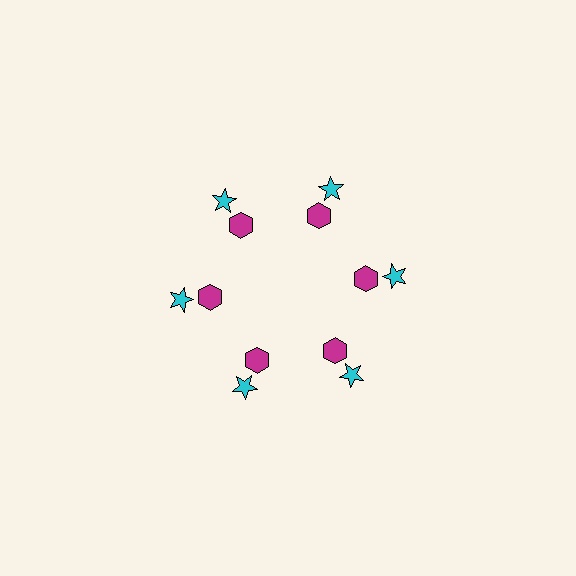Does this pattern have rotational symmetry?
Yes, this pattern has 6-fold rotational symmetry. It looks the same after rotating 60 degrees around the center.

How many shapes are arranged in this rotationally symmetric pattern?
There are 12 shapes, arranged in 6 groups of 2.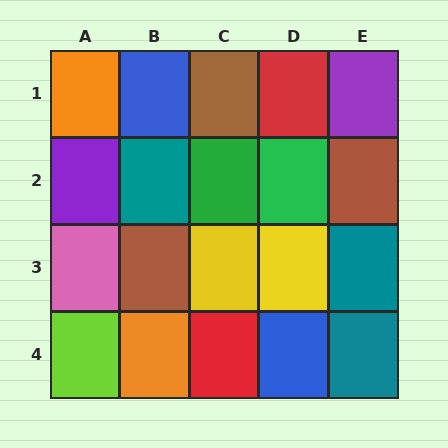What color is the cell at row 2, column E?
Brown.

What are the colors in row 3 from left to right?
Pink, brown, yellow, yellow, teal.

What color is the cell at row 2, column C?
Green.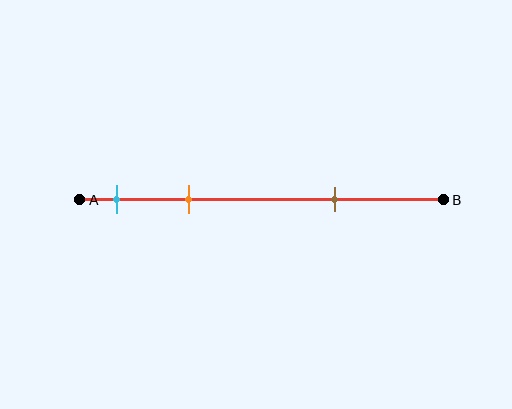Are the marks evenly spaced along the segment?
No, the marks are not evenly spaced.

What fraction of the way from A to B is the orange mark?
The orange mark is approximately 30% (0.3) of the way from A to B.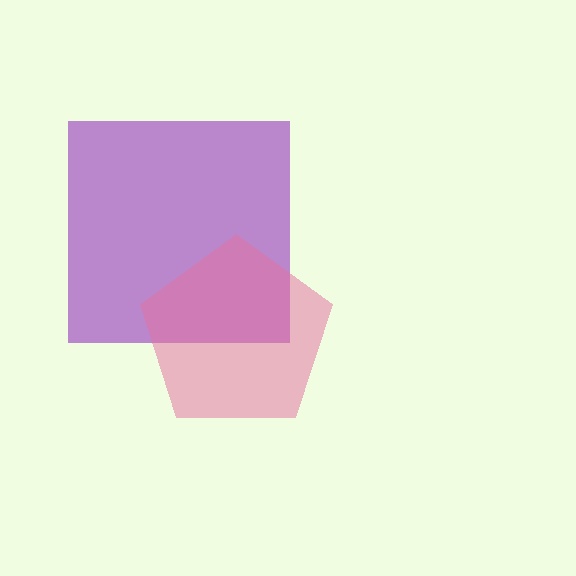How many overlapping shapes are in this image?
There are 2 overlapping shapes in the image.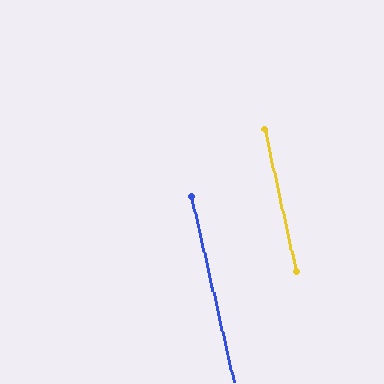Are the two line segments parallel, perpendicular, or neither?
Parallel — their directions differ by only 0.4°.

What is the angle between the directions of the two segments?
Approximately 0 degrees.